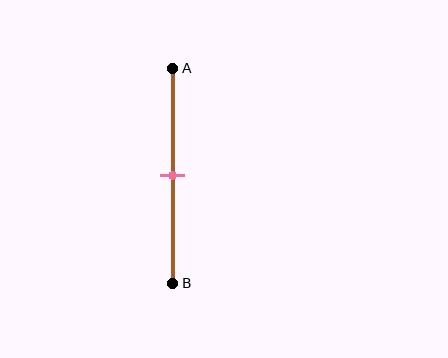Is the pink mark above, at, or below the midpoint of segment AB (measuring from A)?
The pink mark is approximately at the midpoint of segment AB.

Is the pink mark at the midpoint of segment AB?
Yes, the mark is approximately at the midpoint.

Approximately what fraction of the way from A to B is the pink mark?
The pink mark is approximately 50% of the way from A to B.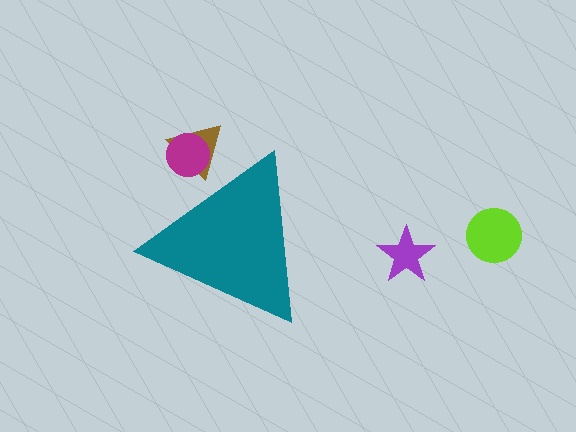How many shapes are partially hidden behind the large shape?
2 shapes are partially hidden.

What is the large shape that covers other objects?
A teal triangle.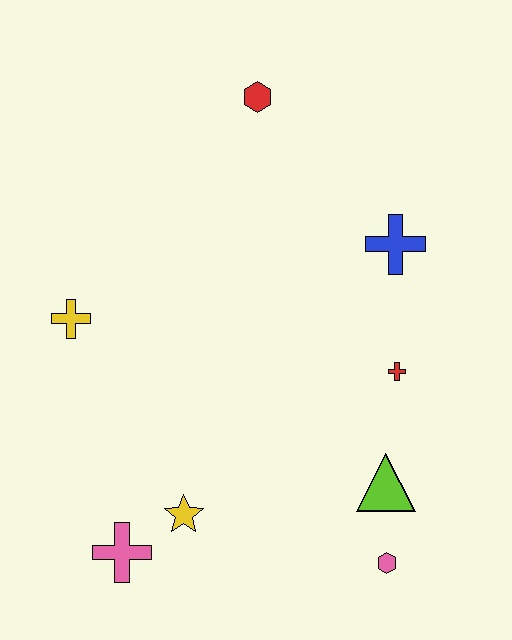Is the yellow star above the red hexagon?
No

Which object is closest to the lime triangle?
The pink hexagon is closest to the lime triangle.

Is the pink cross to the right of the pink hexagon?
No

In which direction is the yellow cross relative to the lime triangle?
The yellow cross is to the left of the lime triangle.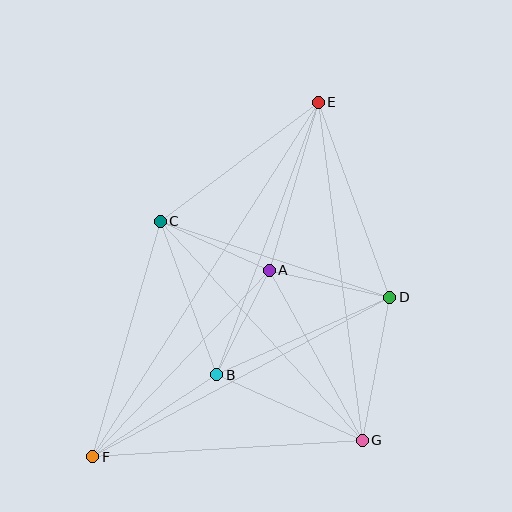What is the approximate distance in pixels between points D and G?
The distance between D and G is approximately 146 pixels.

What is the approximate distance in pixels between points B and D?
The distance between B and D is approximately 190 pixels.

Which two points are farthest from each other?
Points E and F are farthest from each other.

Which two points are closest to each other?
Points A and B are closest to each other.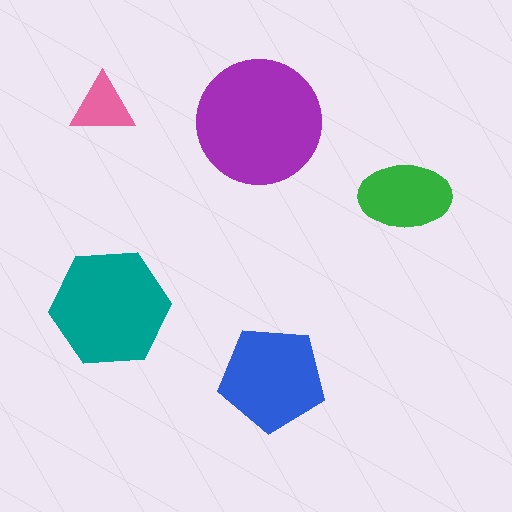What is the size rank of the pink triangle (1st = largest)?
5th.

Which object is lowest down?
The blue pentagon is bottommost.